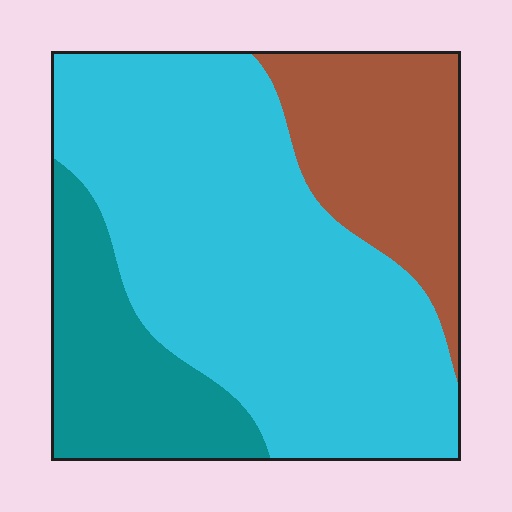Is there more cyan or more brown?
Cyan.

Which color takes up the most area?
Cyan, at roughly 60%.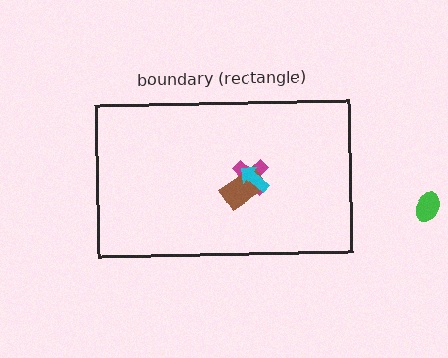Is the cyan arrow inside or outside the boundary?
Inside.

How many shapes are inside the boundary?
3 inside, 1 outside.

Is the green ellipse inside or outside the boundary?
Outside.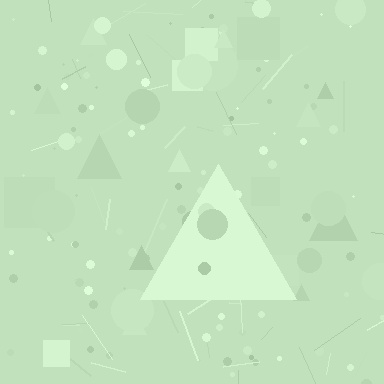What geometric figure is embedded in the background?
A triangle is embedded in the background.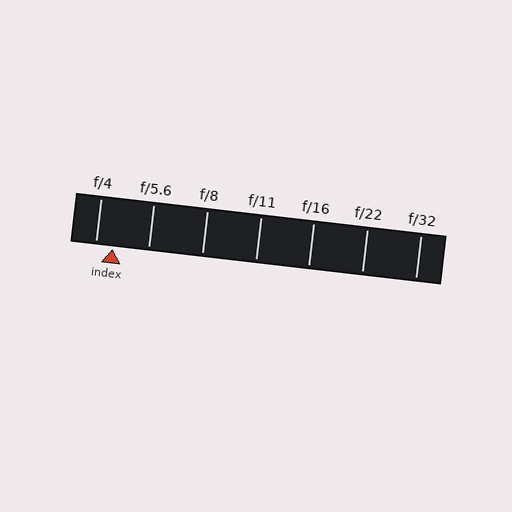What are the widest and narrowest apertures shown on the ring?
The widest aperture shown is f/4 and the narrowest is f/32.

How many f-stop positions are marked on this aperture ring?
There are 7 f-stop positions marked.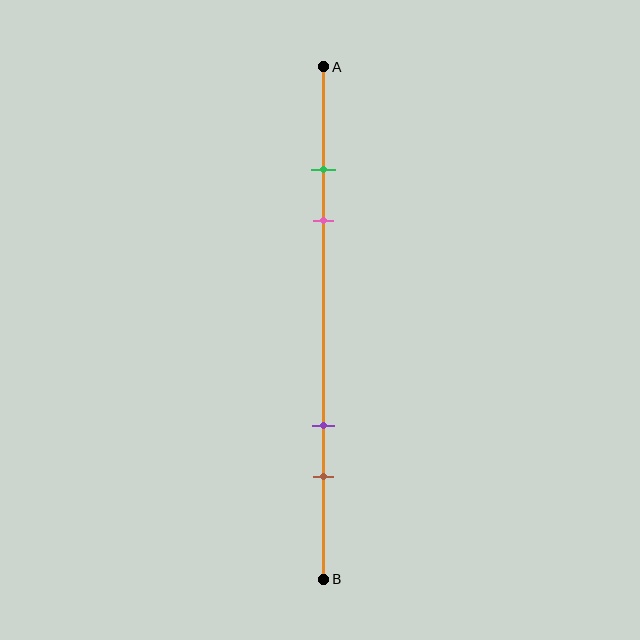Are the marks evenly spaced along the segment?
No, the marks are not evenly spaced.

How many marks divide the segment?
There are 4 marks dividing the segment.